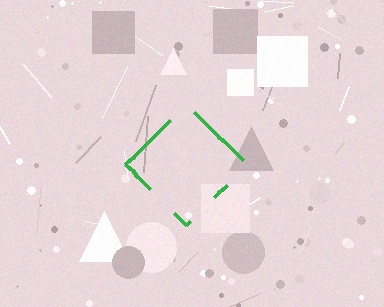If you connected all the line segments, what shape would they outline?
They would outline a diamond.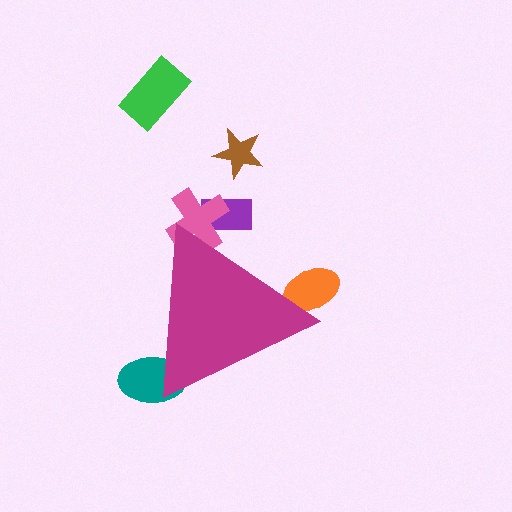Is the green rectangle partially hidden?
No, the green rectangle is fully visible.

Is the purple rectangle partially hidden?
Yes, the purple rectangle is partially hidden behind the magenta triangle.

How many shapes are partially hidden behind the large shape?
4 shapes are partially hidden.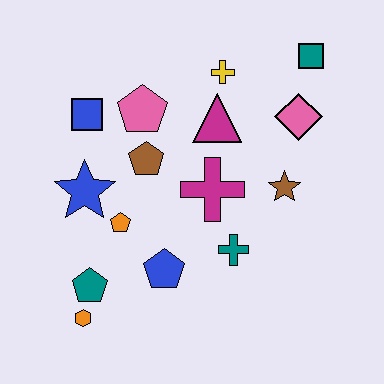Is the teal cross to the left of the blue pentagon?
No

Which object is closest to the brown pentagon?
The pink pentagon is closest to the brown pentagon.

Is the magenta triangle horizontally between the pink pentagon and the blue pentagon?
No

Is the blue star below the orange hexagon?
No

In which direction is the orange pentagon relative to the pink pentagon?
The orange pentagon is below the pink pentagon.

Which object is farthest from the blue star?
The teal square is farthest from the blue star.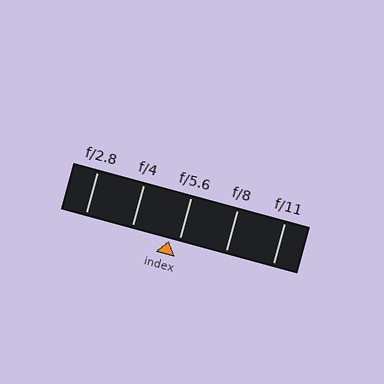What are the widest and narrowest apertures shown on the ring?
The widest aperture shown is f/2.8 and the narrowest is f/11.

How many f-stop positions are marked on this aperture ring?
There are 5 f-stop positions marked.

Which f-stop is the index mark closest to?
The index mark is closest to f/5.6.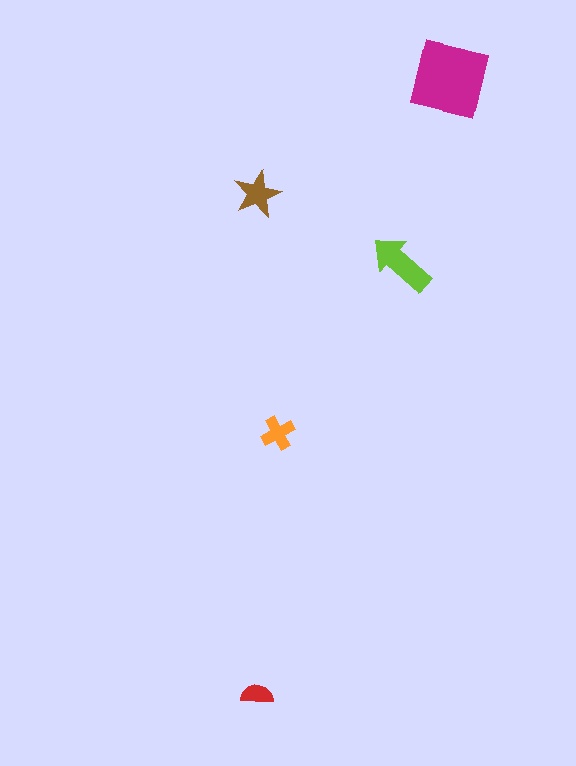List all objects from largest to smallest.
The magenta square, the lime arrow, the brown star, the orange cross, the red semicircle.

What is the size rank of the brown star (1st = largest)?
3rd.